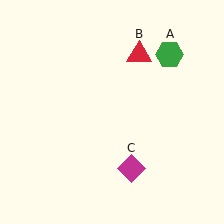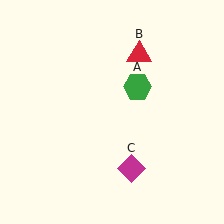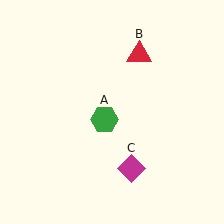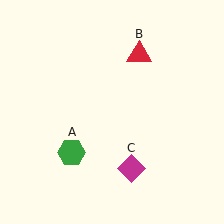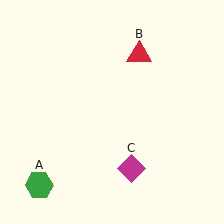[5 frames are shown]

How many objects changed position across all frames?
1 object changed position: green hexagon (object A).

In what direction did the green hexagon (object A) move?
The green hexagon (object A) moved down and to the left.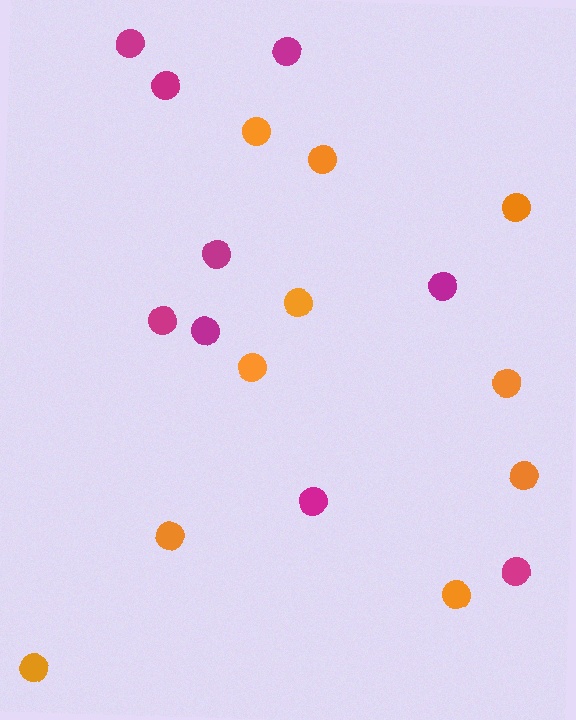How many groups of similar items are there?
There are 2 groups: one group of orange circles (10) and one group of magenta circles (9).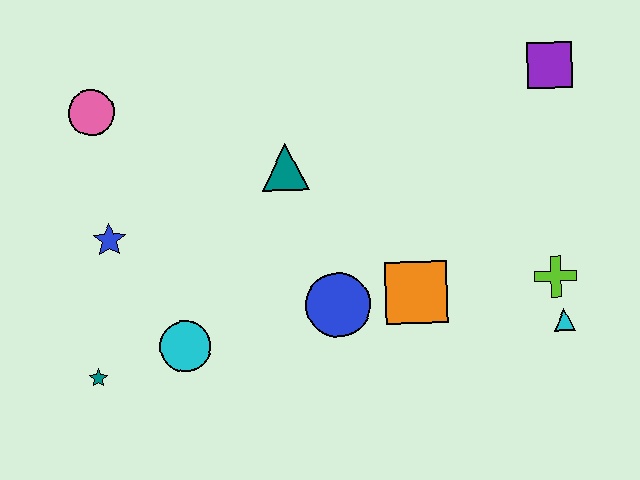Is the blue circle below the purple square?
Yes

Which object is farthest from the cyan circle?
The purple square is farthest from the cyan circle.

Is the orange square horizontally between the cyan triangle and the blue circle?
Yes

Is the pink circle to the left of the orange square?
Yes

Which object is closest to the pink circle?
The blue star is closest to the pink circle.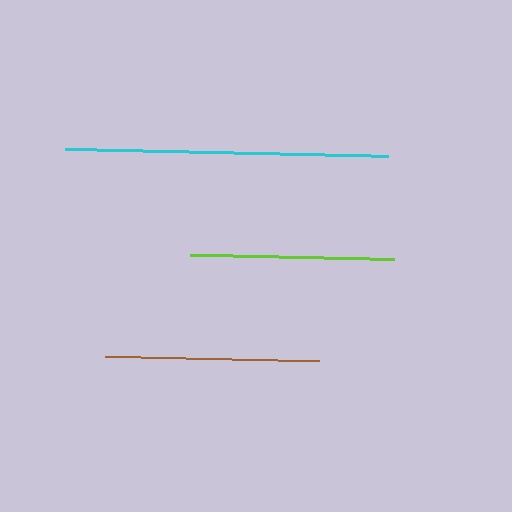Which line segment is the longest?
The cyan line is the longest at approximately 323 pixels.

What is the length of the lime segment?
The lime segment is approximately 204 pixels long.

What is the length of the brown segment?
The brown segment is approximately 214 pixels long.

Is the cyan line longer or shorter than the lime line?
The cyan line is longer than the lime line.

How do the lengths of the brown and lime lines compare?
The brown and lime lines are approximately the same length.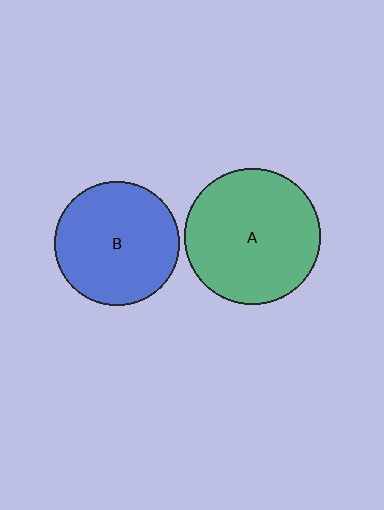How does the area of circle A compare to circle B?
Approximately 1.2 times.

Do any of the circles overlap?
No, none of the circles overlap.